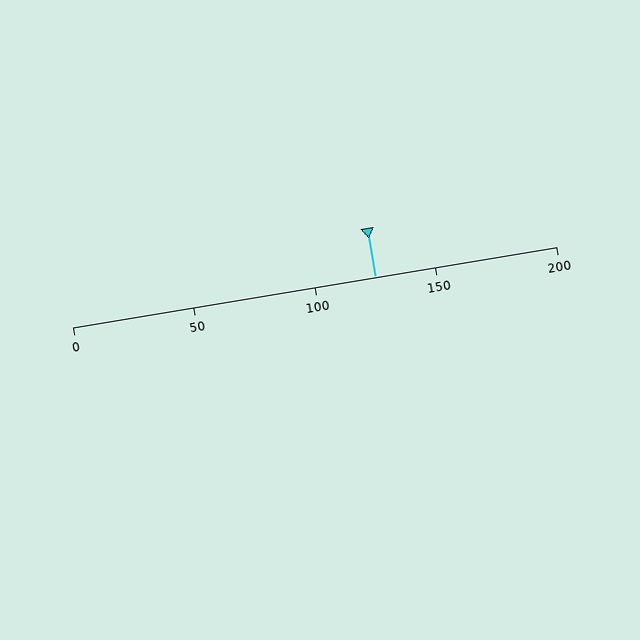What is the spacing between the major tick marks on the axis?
The major ticks are spaced 50 apart.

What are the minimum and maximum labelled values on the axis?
The axis runs from 0 to 200.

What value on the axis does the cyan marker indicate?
The marker indicates approximately 125.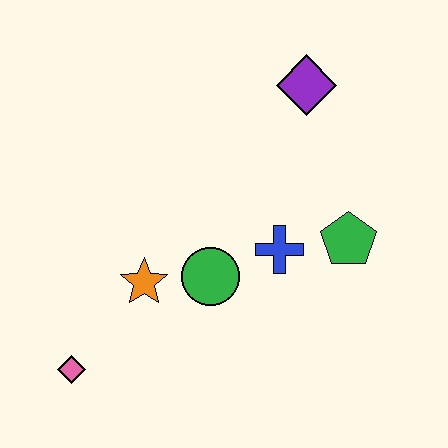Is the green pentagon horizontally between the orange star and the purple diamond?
No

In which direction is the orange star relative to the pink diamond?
The orange star is above the pink diamond.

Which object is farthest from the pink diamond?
The purple diamond is farthest from the pink diamond.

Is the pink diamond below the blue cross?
Yes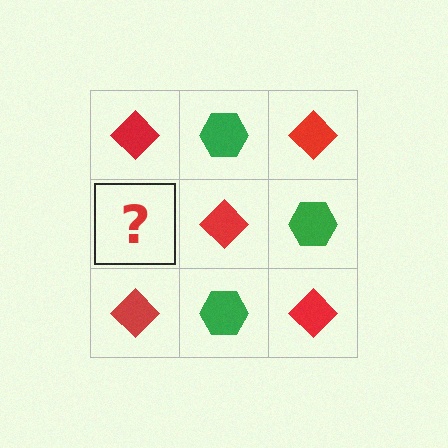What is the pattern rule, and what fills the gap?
The rule is that it alternates red diamond and green hexagon in a checkerboard pattern. The gap should be filled with a green hexagon.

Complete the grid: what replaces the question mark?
The question mark should be replaced with a green hexagon.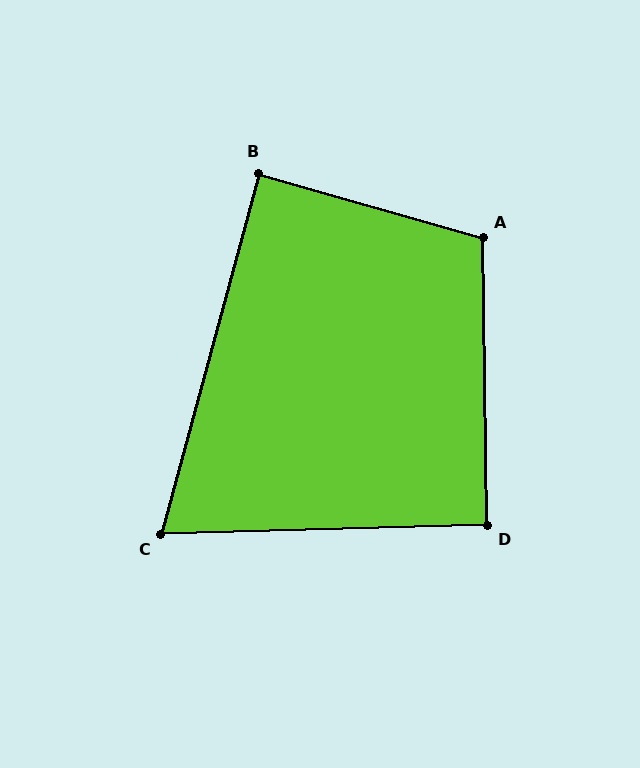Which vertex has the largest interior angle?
A, at approximately 107 degrees.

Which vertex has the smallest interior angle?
C, at approximately 73 degrees.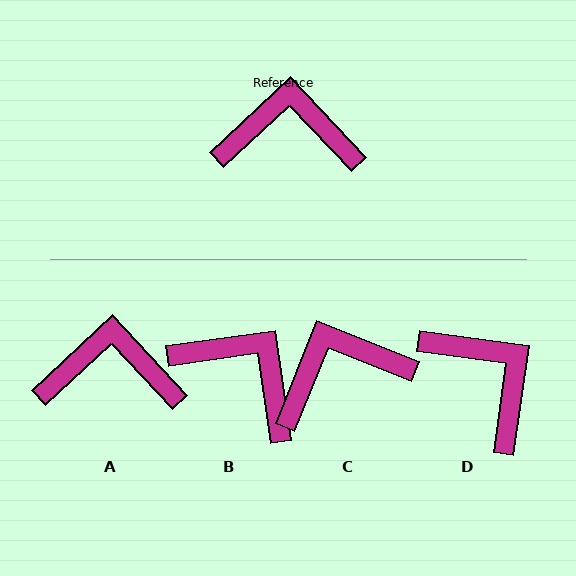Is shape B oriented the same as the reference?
No, it is off by about 35 degrees.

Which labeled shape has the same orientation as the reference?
A.